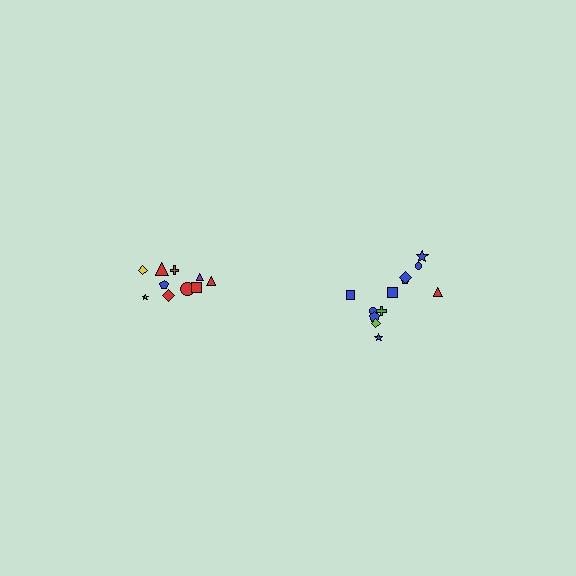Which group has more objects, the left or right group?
The right group.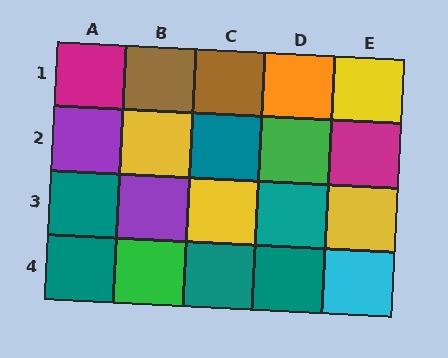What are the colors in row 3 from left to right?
Teal, purple, yellow, teal, yellow.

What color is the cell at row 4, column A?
Teal.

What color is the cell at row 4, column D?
Teal.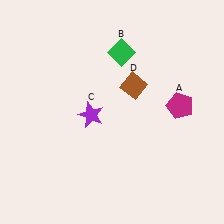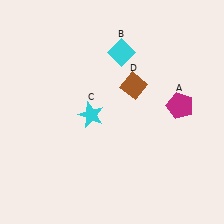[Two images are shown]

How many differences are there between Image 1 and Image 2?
There are 2 differences between the two images.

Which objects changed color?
B changed from green to cyan. C changed from purple to cyan.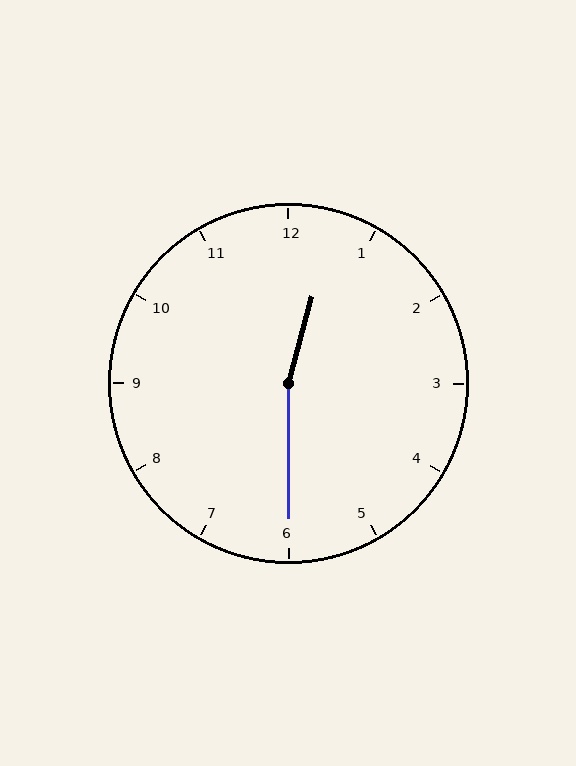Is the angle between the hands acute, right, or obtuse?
It is obtuse.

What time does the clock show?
12:30.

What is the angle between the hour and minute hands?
Approximately 165 degrees.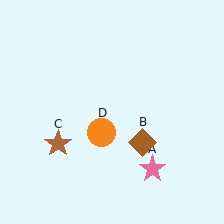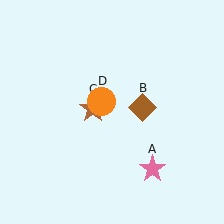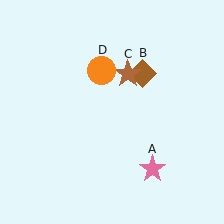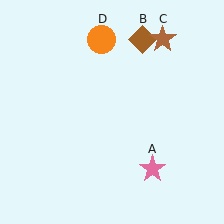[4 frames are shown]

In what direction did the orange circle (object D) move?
The orange circle (object D) moved up.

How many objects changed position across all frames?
3 objects changed position: brown diamond (object B), brown star (object C), orange circle (object D).